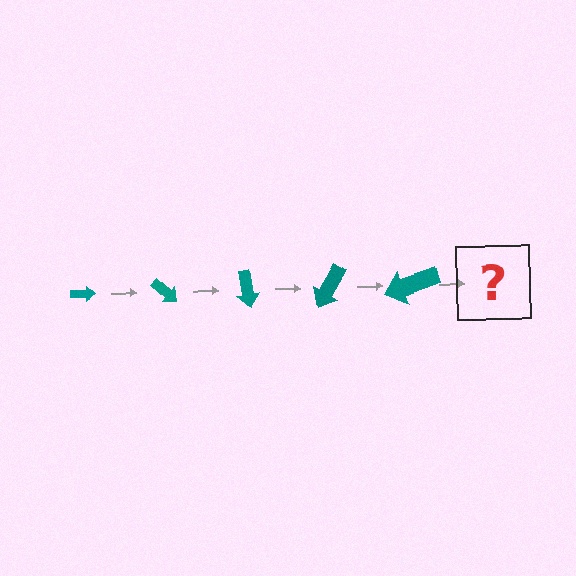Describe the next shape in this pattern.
It should be an arrow, larger than the previous one and rotated 200 degrees from the start.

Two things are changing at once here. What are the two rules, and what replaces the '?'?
The two rules are that the arrow grows larger each step and it rotates 40 degrees each step. The '?' should be an arrow, larger than the previous one and rotated 200 degrees from the start.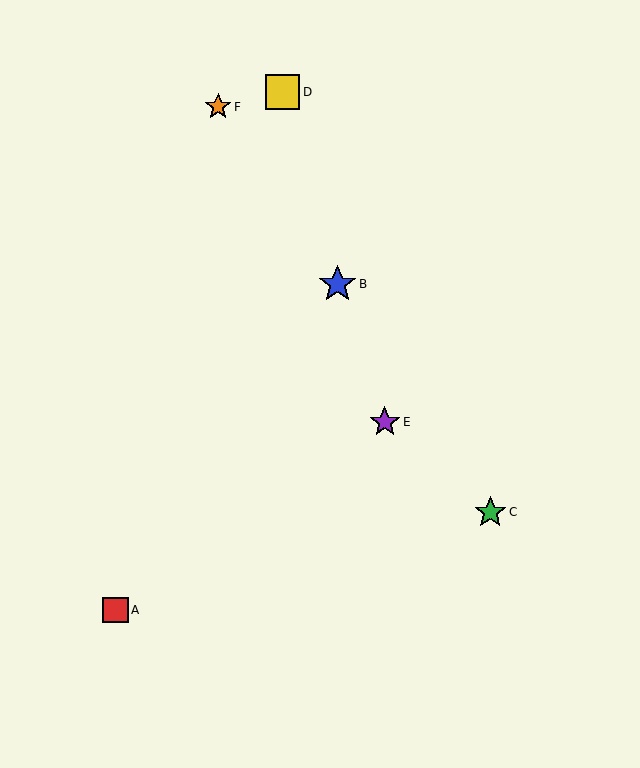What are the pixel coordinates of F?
Object F is at (218, 107).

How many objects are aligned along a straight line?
3 objects (B, C, F) are aligned along a straight line.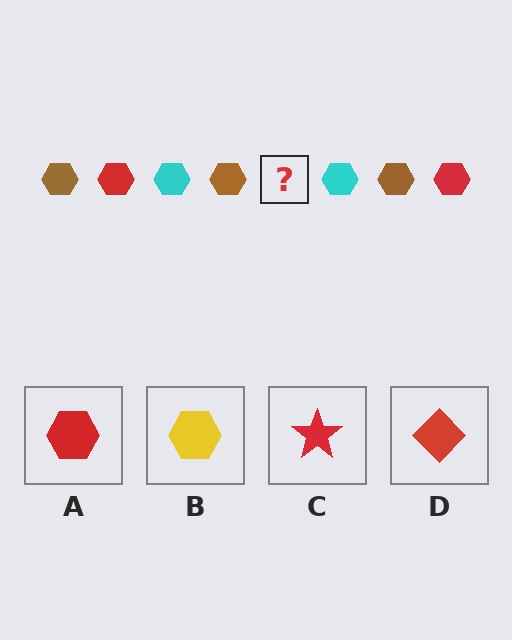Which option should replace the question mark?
Option A.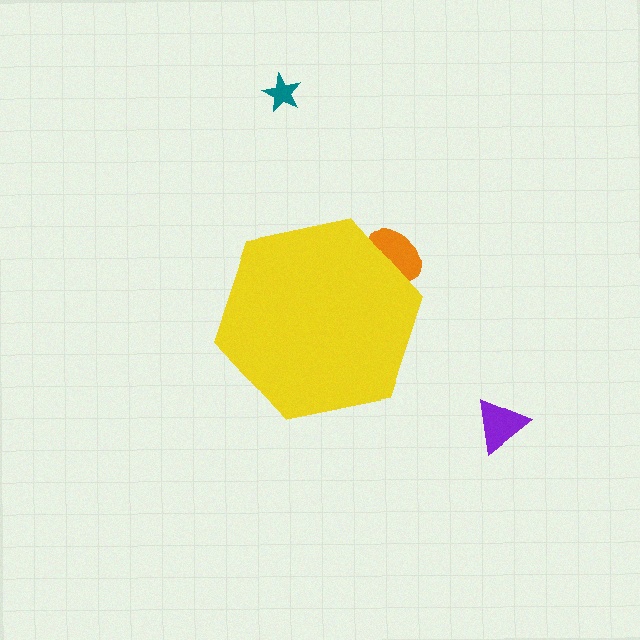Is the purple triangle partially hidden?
No, the purple triangle is fully visible.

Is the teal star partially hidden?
No, the teal star is fully visible.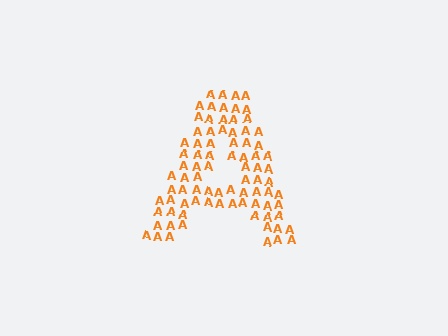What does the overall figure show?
The overall figure shows the letter A.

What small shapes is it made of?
It is made of small letter A's.